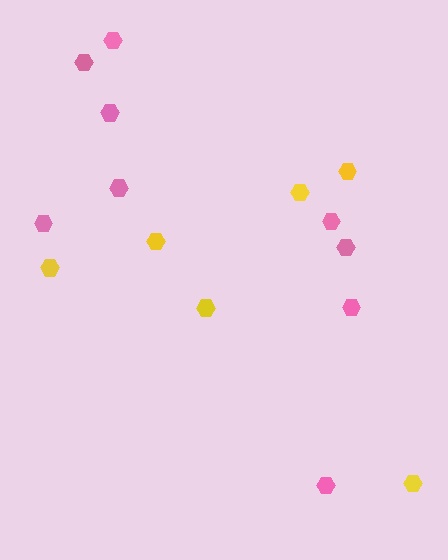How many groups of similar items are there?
There are 2 groups: one group of yellow hexagons (6) and one group of pink hexagons (9).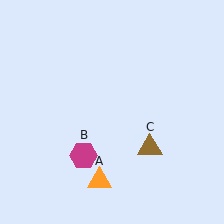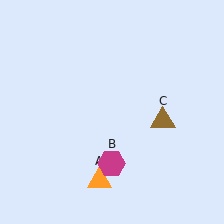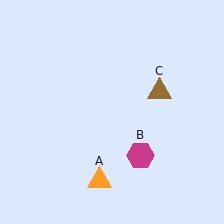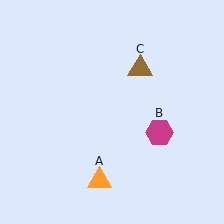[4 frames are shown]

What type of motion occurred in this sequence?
The magenta hexagon (object B), brown triangle (object C) rotated counterclockwise around the center of the scene.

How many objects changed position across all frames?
2 objects changed position: magenta hexagon (object B), brown triangle (object C).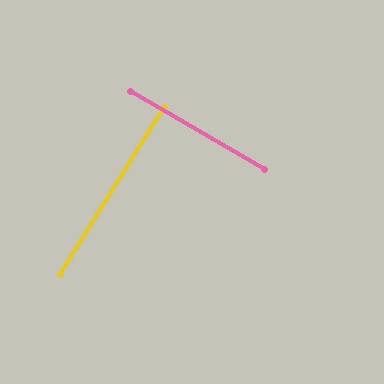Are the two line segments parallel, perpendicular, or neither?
Perpendicular — they meet at approximately 88°.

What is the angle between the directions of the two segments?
Approximately 88 degrees.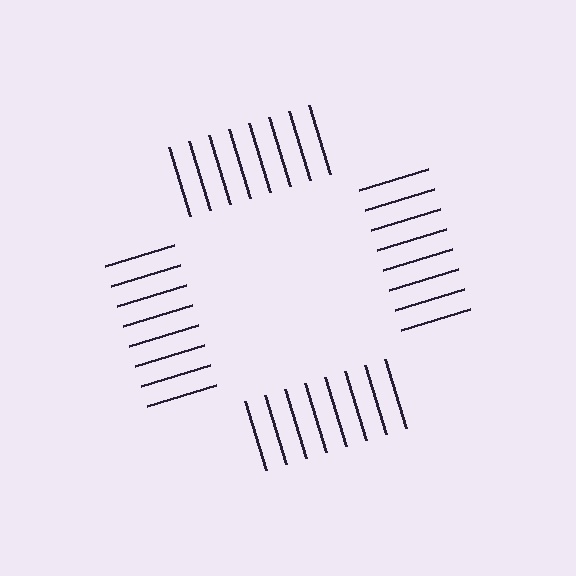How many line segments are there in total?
32 — 8 along each of the 4 edges.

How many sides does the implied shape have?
4 sides — the line-ends trace a square.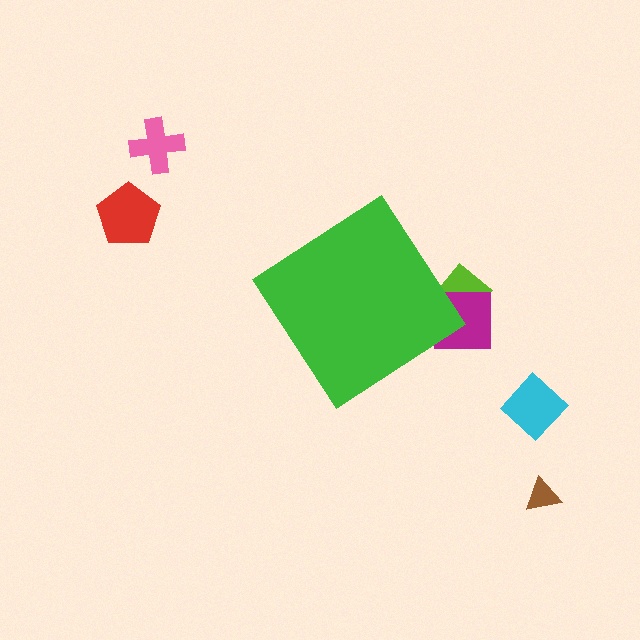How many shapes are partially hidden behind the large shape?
2 shapes are partially hidden.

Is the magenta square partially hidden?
Yes, the magenta square is partially hidden behind the green diamond.